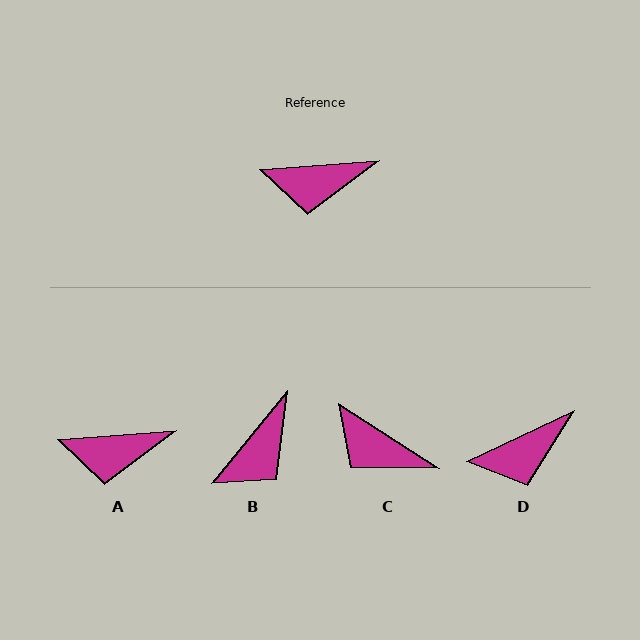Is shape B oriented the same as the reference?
No, it is off by about 46 degrees.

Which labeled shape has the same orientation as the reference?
A.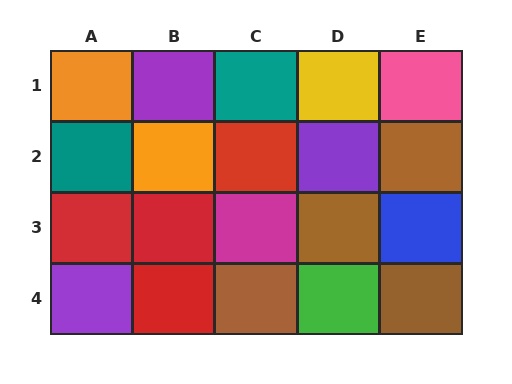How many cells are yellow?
1 cell is yellow.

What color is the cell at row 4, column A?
Purple.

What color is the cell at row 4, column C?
Brown.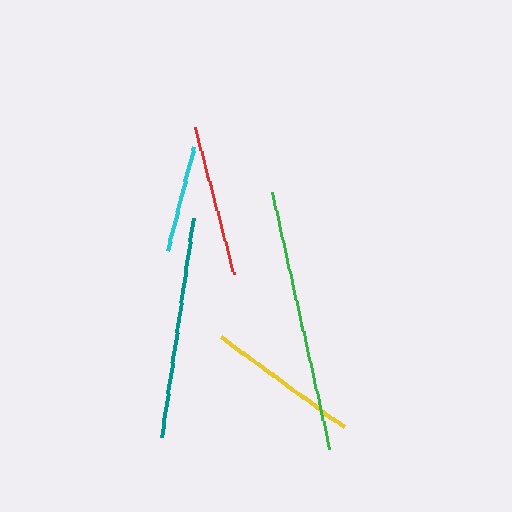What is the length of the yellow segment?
The yellow segment is approximately 152 pixels long.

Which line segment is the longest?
The green line is the longest at approximately 262 pixels.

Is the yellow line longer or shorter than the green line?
The green line is longer than the yellow line.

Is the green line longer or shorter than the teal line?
The green line is longer than the teal line.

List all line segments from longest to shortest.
From longest to shortest: green, teal, yellow, red, cyan.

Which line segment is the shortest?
The cyan line is the shortest at approximately 107 pixels.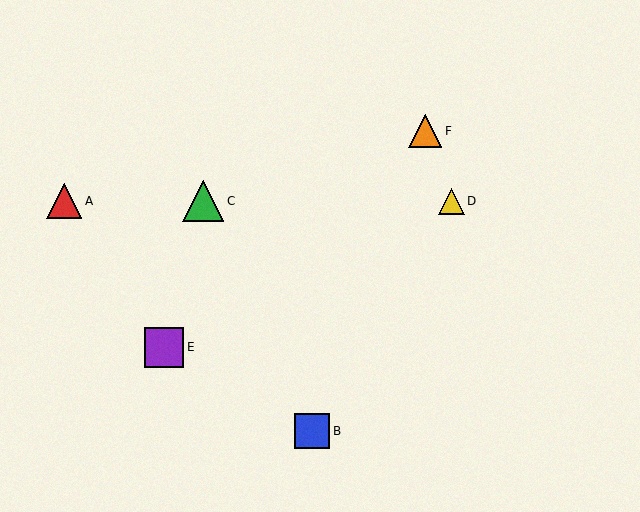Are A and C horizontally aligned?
Yes, both are at y≈201.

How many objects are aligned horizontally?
3 objects (A, C, D) are aligned horizontally.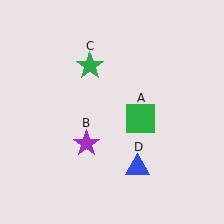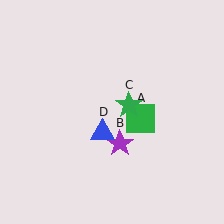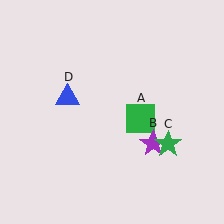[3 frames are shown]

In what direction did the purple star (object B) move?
The purple star (object B) moved right.